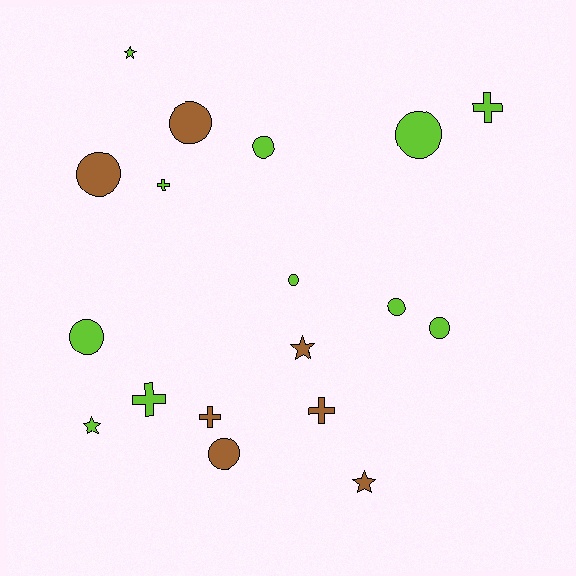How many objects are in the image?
There are 18 objects.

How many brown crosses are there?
There are 2 brown crosses.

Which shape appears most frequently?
Circle, with 9 objects.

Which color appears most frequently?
Lime, with 11 objects.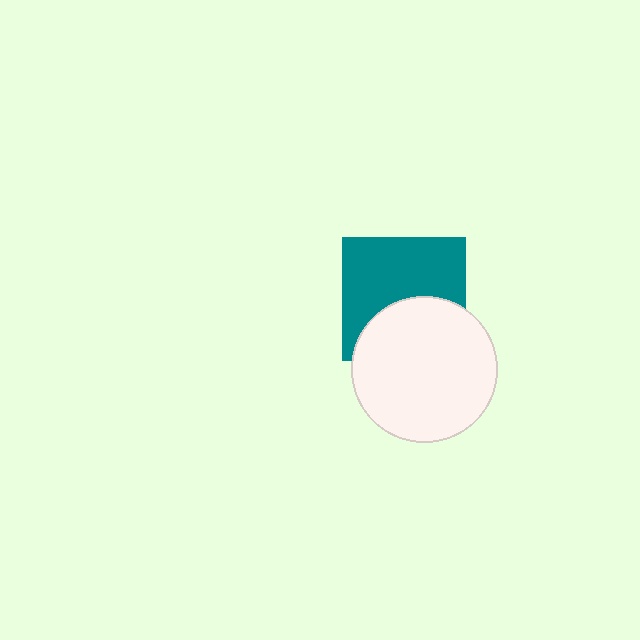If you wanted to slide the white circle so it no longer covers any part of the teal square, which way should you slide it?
Slide it down — that is the most direct way to separate the two shapes.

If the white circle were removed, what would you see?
You would see the complete teal square.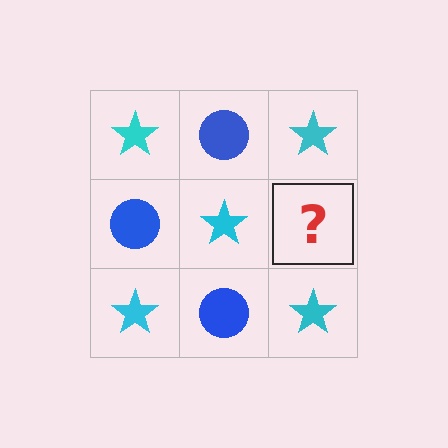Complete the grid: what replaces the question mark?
The question mark should be replaced with a blue circle.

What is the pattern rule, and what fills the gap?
The rule is that it alternates cyan star and blue circle in a checkerboard pattern. The gap should be filled with a blue circle.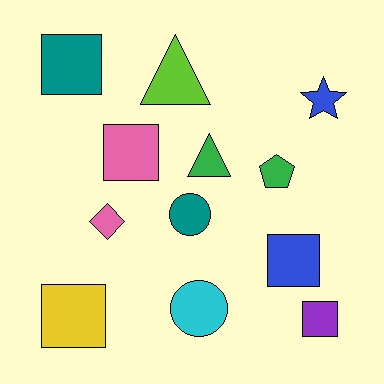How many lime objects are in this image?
There is 1 lime object.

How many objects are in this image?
There are 12 objects.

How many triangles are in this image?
There are 2 triangles.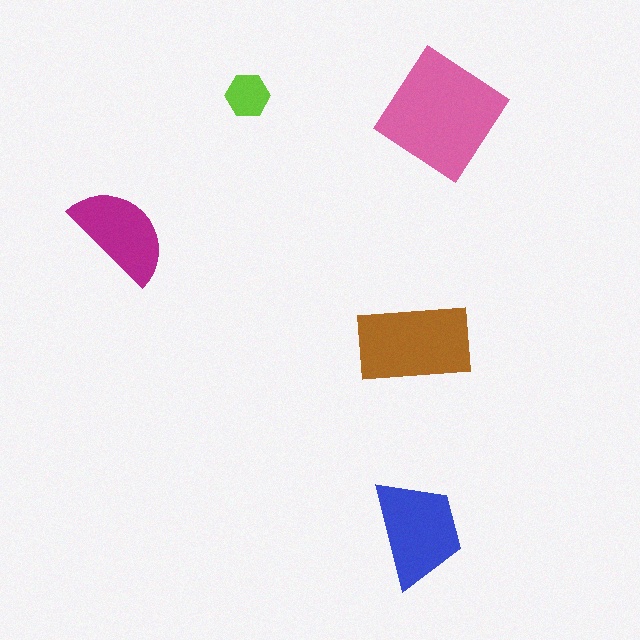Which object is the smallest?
The lime hexagon.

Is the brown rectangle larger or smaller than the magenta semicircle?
Larger.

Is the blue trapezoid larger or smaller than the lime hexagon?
Larger.